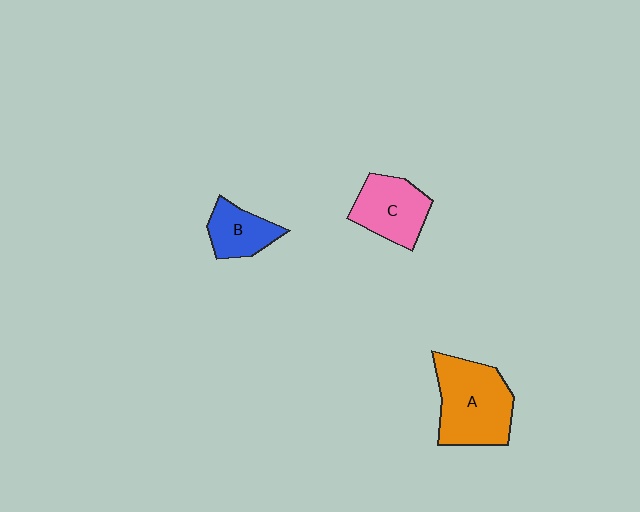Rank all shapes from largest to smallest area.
From largest to smallest: A (orange), C (pink), B (blue).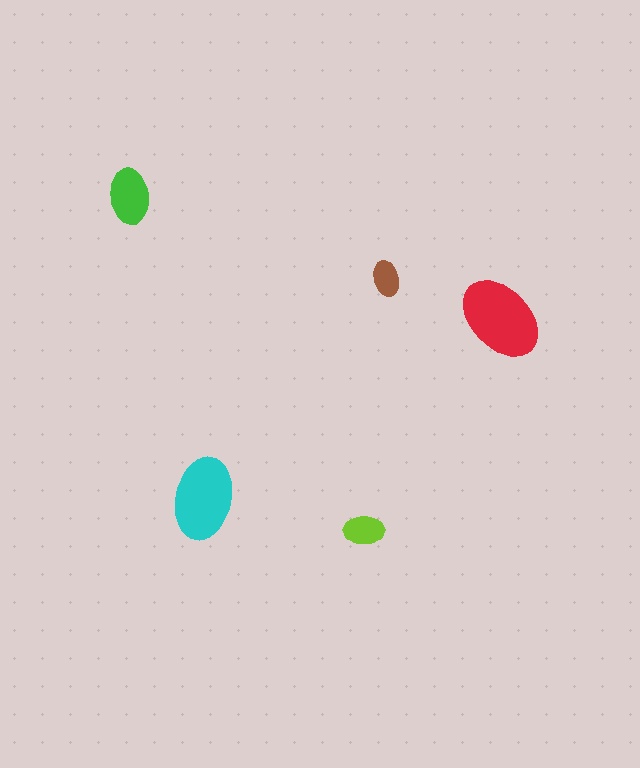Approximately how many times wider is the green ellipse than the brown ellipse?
About 1.5 times wider.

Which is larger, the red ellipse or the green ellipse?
The red one.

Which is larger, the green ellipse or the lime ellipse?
The green one.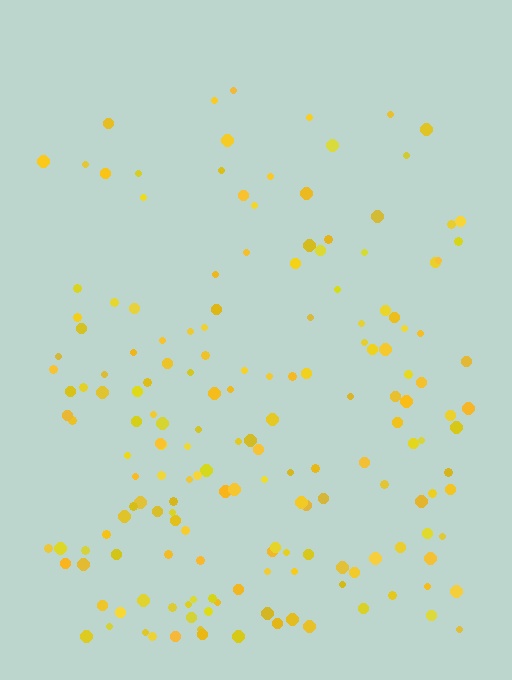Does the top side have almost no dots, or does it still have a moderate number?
Still a moderate number, just noticeably fewer than the bottom.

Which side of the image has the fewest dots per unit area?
The top.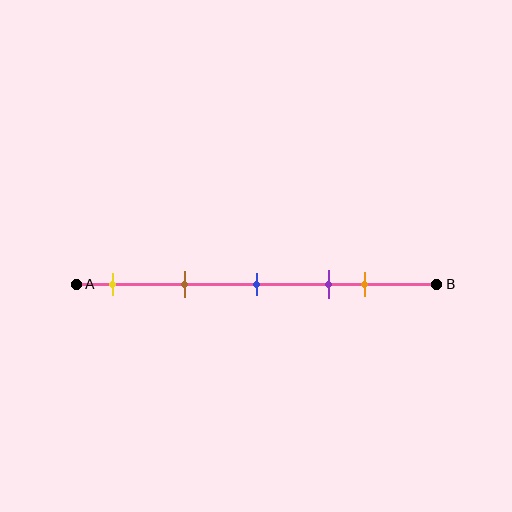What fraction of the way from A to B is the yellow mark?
The yellow mark is approximately 10% (0.1) of the way from A to B.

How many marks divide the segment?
There are 5 marks dividing the segment.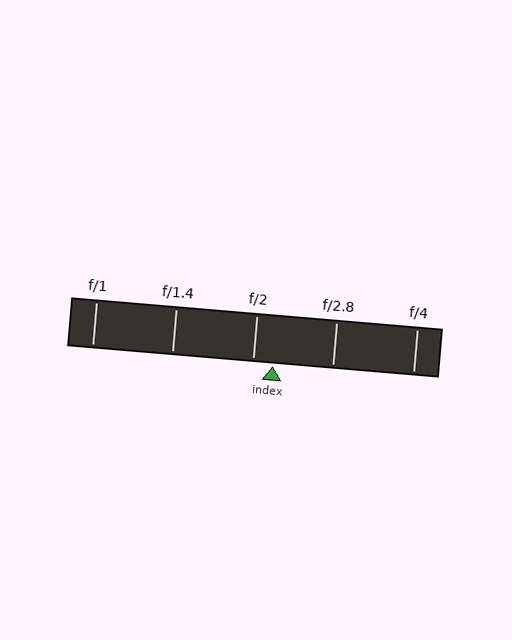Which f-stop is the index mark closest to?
The index mark is closest to f/2.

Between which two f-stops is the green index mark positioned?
The index mark is between f/2 and f/2.8.